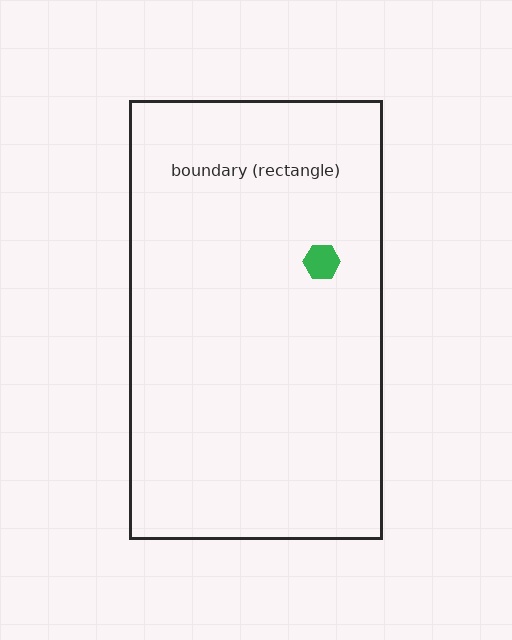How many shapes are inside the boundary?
1 inside, 0 outside.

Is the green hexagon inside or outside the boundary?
Inside.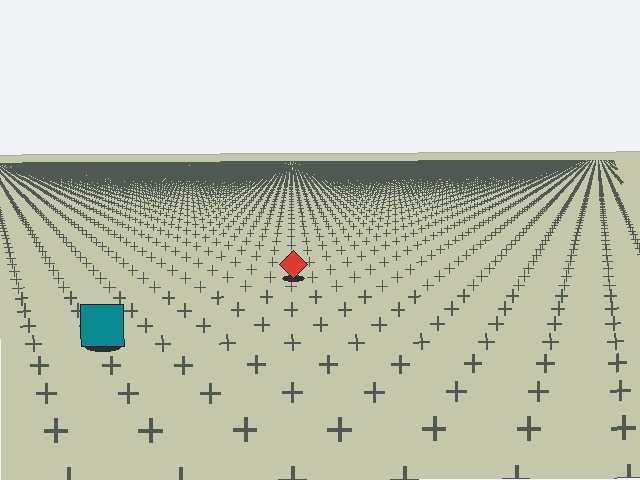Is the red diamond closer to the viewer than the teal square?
No. The teal square is closer — you can tell from the texture gradient: the ground texture is coarser near it.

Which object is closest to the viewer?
The teal square is closest. The texture marks near it are larger and more spread out.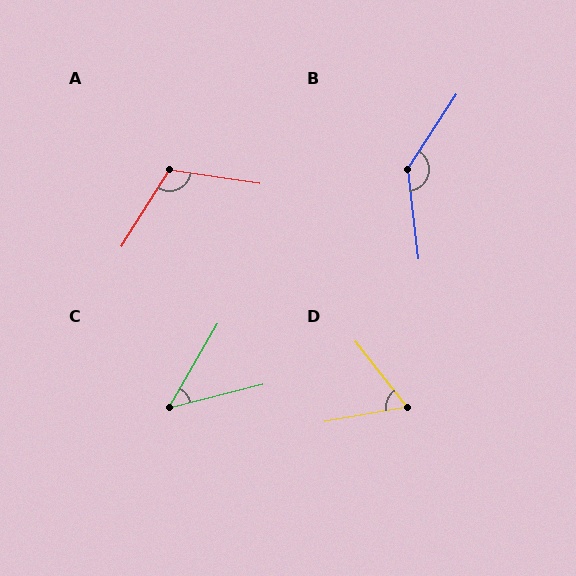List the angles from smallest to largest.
C (46°), D (62°), A (114°), B (140°).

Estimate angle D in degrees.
Approximately 62 degrees.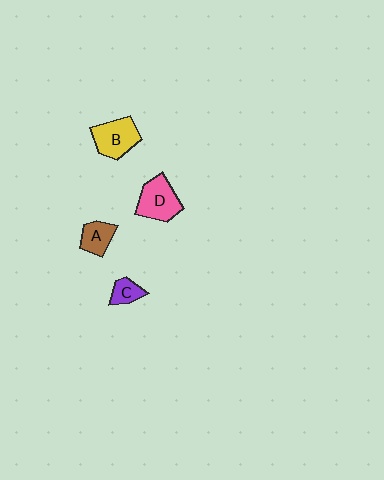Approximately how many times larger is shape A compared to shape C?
Approximately 1.3 times.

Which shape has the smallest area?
Shape C (purple).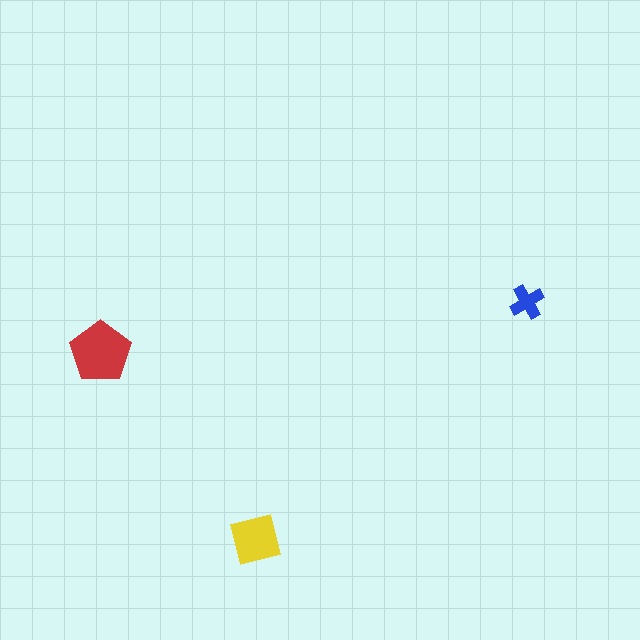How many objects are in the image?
There are 3 objects in the image.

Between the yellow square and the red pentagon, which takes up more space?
The red pentagon.